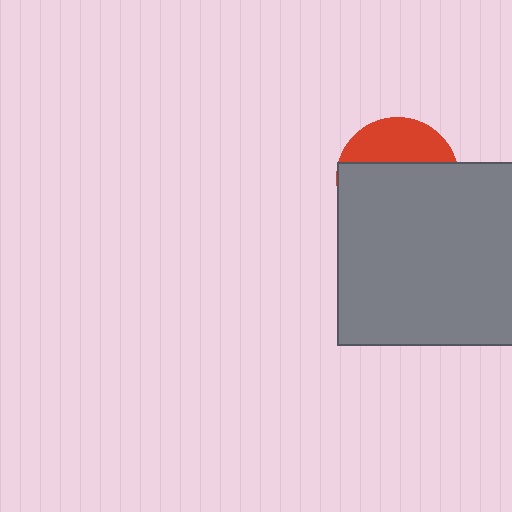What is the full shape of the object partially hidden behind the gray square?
The partially hidden object is a red circle.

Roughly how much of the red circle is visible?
A small part of it is visible (roughly 33%).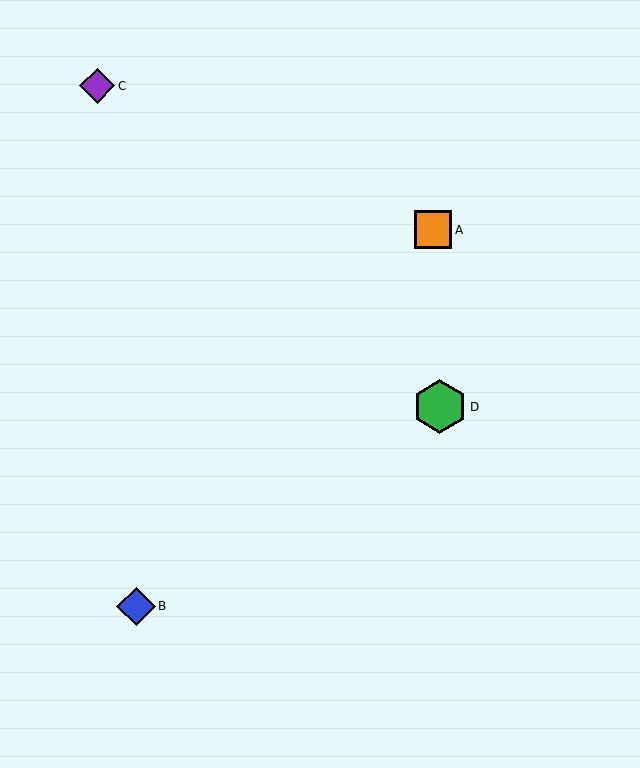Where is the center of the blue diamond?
The center of the blue diamond is at (136, 606).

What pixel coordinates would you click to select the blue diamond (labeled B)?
Click at (136, 606) to select the blue diamond B.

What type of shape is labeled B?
Shape B is a blue diamond.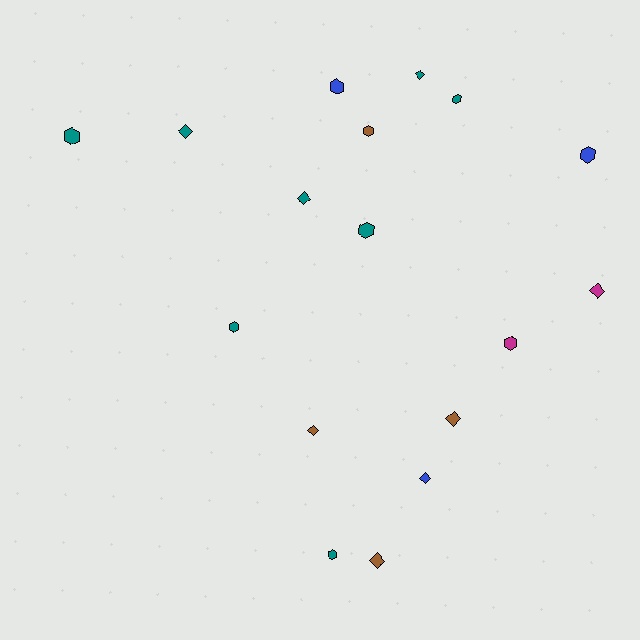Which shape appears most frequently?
Hexagon, with 9 objects.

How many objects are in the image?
There are 17 objects.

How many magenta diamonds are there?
There is 1 magenta diamond.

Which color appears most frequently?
Teal, with 8 objects.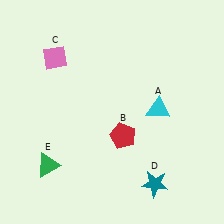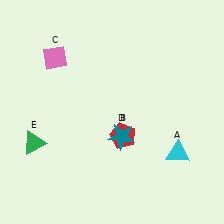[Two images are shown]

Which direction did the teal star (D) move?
The teal star (D) moved up.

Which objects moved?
The objects that moved are: the cyan triangle (A), the teal star (D), the green triangle (E).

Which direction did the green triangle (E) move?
The green triangle (E) moved up.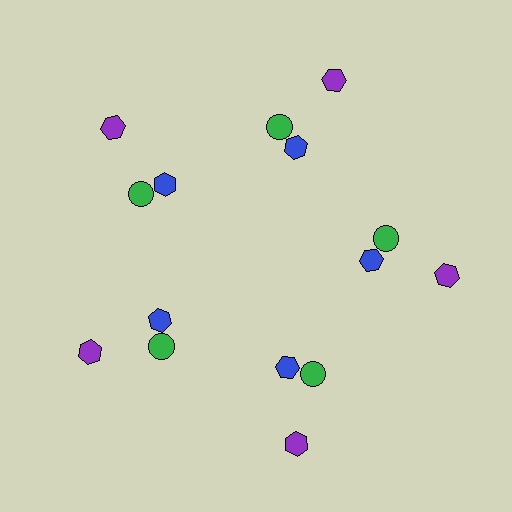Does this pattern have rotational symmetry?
Yes, this pattern has 5-fold rotational symmetry. It looks the same after rotating 72 degrees around the center.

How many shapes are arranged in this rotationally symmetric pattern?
There are 15 shapes, arranged in 5 groups of 3.